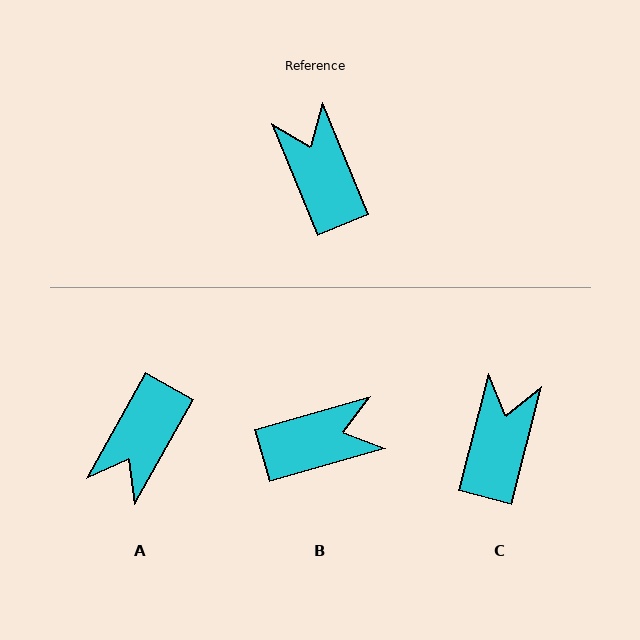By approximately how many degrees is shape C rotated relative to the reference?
Approximately 36 degrees clockwise.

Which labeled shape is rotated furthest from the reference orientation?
A, about 129 degrees away.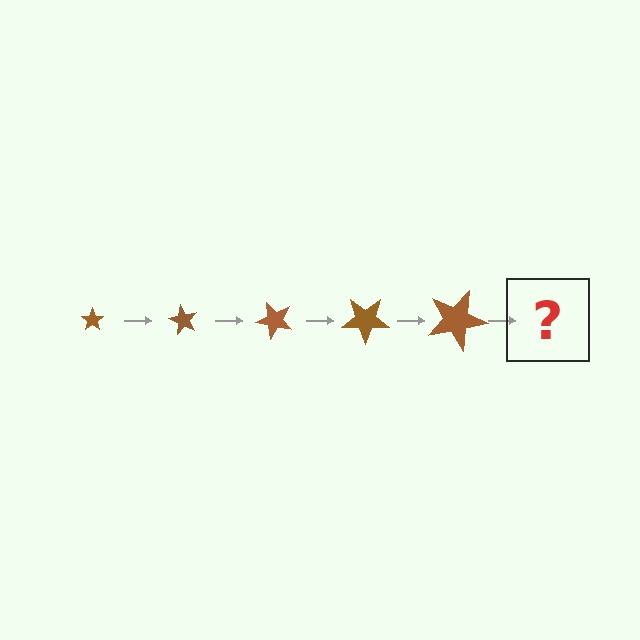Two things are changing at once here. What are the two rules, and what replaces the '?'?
The two rules are that the star grows larger each step and it rotates 60 degrees each step. The '?' should be a star, larger than the previous one and rotated 300 degrees from the start.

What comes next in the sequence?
The next element should be a star, larger than the previous one and rotated 300 degrees from the start.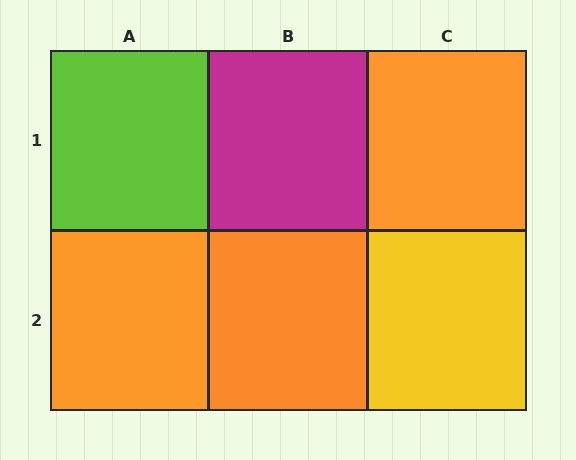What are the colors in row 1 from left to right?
Lime, magenta, orange.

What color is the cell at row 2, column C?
Yellow.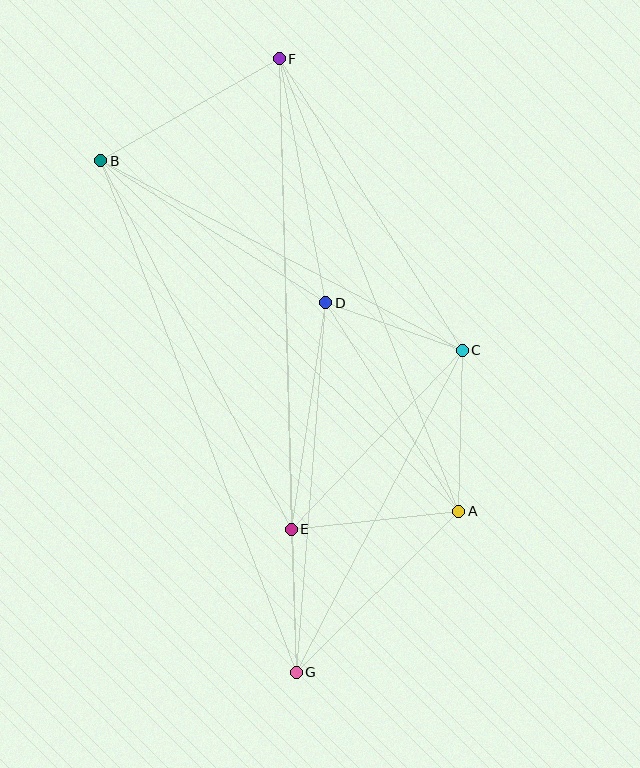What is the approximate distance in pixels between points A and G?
The distance between A and G is approximately 228 pixels.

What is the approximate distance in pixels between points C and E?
The distance between C and E is approximately 248 pixels.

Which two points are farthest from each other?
Points F and G are farthest from each other.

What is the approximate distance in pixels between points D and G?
The distance between D and G is approximately 371 pixels.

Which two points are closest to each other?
Points E and G are closest to each other.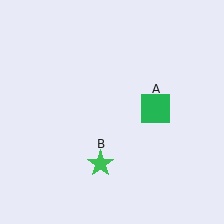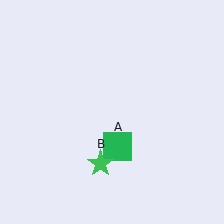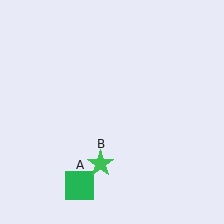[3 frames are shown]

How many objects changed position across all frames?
1 object changed position: green square (object A).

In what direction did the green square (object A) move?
The green square (object A) moved down and to the left.